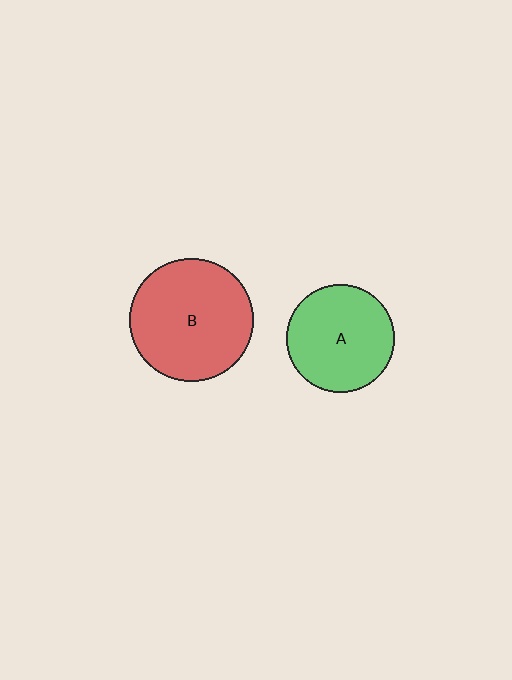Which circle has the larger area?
Circle B (red).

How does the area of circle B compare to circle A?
Approximately 1.3 times.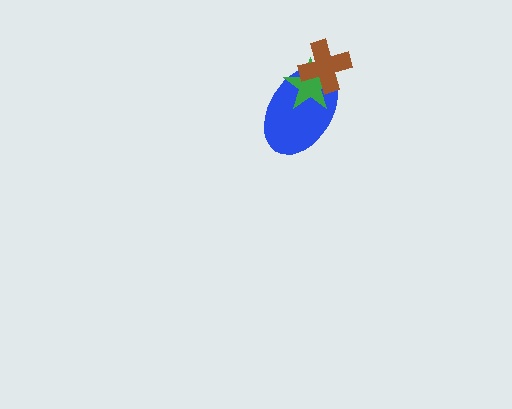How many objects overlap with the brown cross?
2 objects overlap with the brown cross.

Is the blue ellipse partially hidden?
Yes, it is partially covered by another shape.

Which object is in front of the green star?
The brown cross is in front of the green star.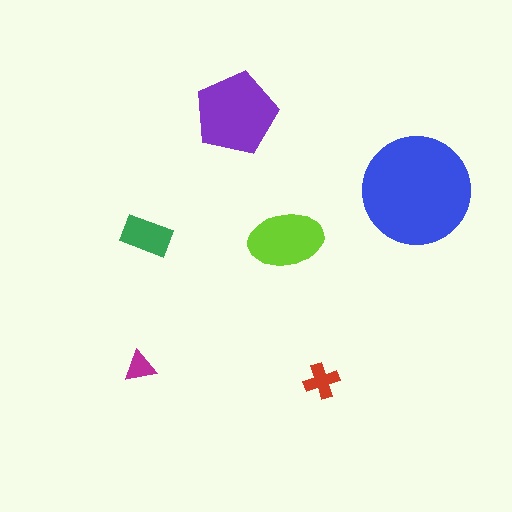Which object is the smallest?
The magenta triangle.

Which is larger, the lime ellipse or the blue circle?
The blue circle.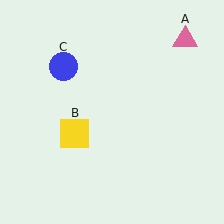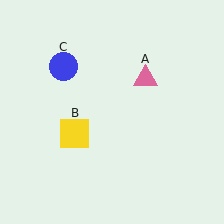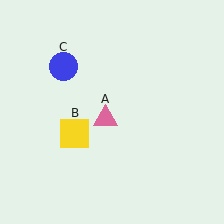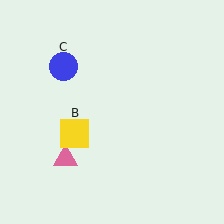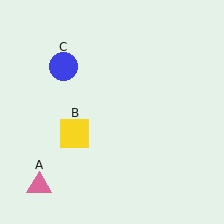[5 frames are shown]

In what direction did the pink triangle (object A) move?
The pink triangle (object A) moved down and to the left.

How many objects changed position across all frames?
1 object changed position: pink triangle (object A).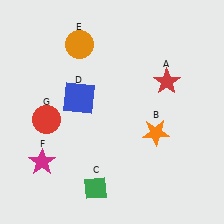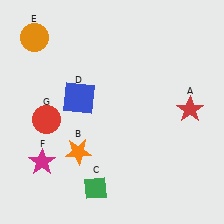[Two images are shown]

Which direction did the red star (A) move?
The red star (A) moved down.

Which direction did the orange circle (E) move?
The orange circle (E) moved left.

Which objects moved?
The objects that moved are: the red star (A), the orange star (B), the orange circle (E).